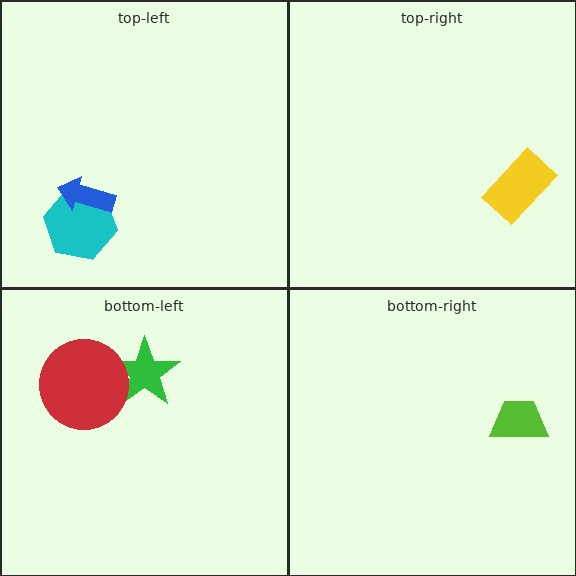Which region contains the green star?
The bottom-left region.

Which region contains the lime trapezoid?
The bottom-right region.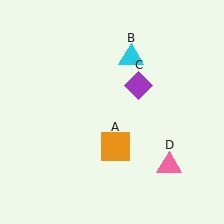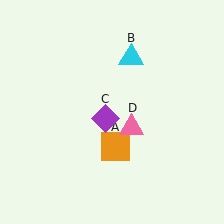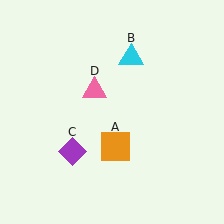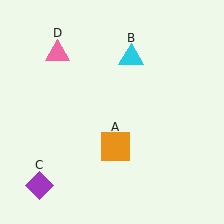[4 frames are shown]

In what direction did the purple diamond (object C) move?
The purple diamond (object C) moved down and to the left.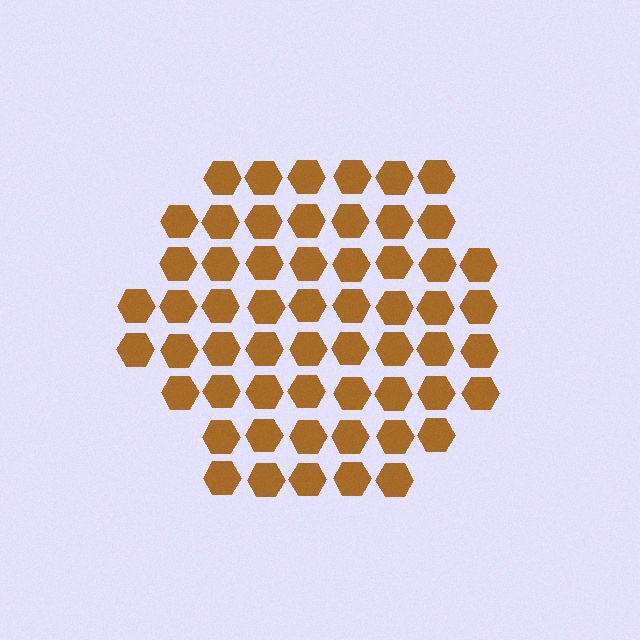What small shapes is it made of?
It is made of small hexagons.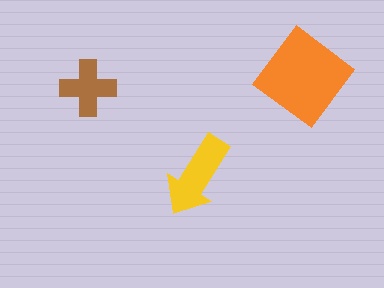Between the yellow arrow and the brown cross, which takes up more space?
The yellow arrow.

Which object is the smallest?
The brown cross.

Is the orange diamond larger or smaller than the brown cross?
Larger.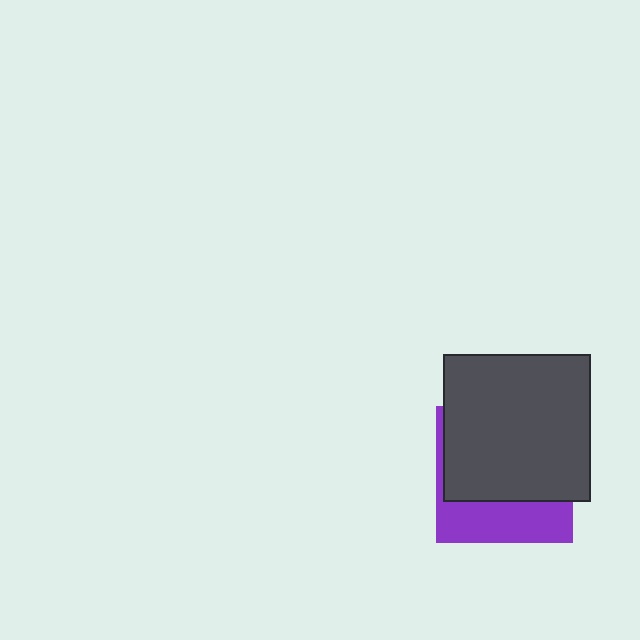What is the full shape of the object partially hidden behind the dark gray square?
The partially hidden object is a purple square.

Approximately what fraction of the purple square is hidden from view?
Roughly 66% of the purple square is hidden behind the dark gray square.